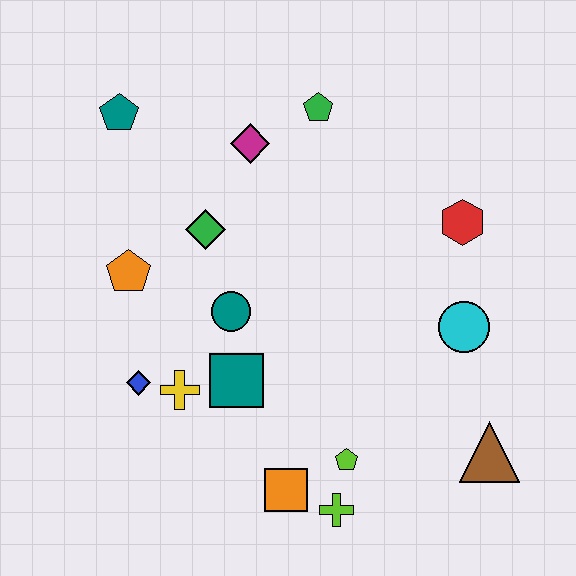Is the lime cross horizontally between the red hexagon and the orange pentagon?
Yes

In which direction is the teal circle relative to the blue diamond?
The teal circle is to the right of the blue diamond.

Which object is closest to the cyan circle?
The red hexagon is closest to the cyan circle.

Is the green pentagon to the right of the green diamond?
Yes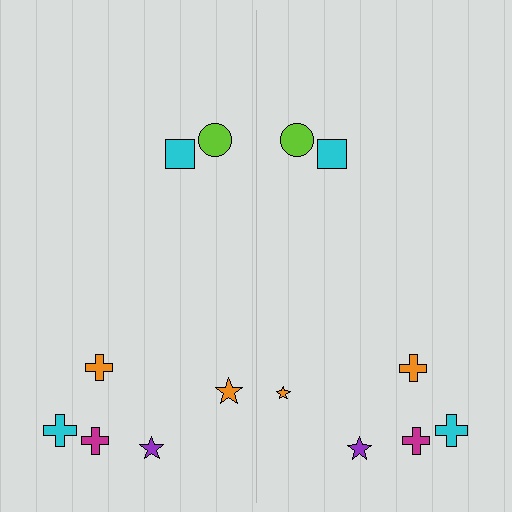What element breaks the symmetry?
The orange star on the right side has a different size than its mirror counterpart.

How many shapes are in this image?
There are 14 shapes in this image.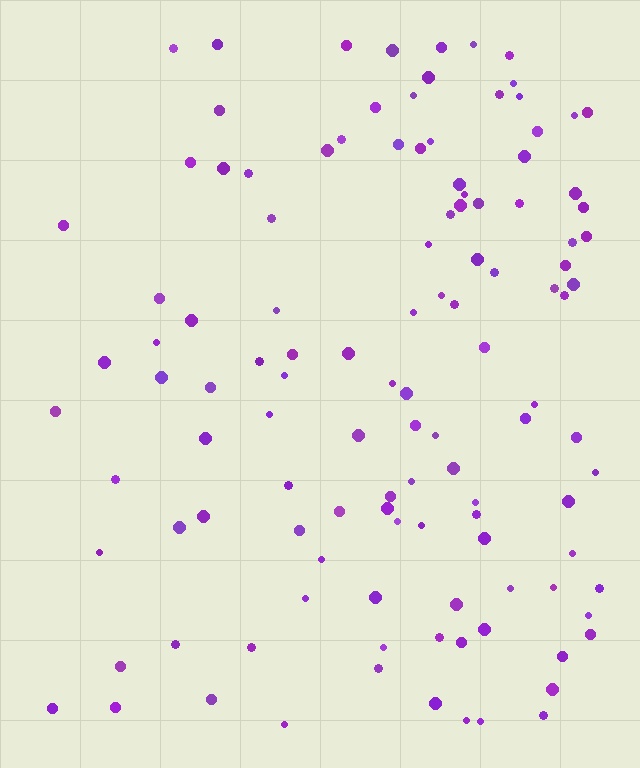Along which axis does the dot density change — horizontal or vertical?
Horizontal.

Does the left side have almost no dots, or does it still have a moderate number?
Still a moderate number, just noticeably fewer than the right.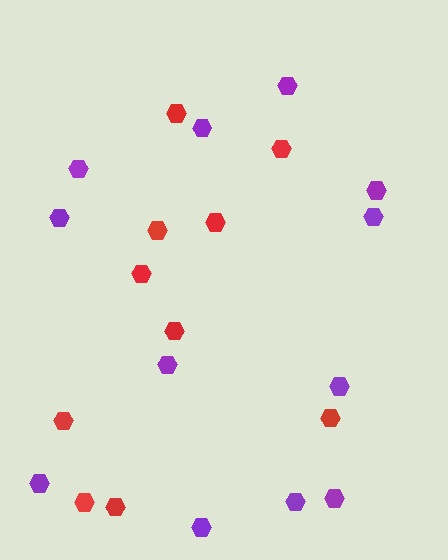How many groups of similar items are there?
There are 2 groups: one group of red hexagons (10) and one group of purple hexagons (12).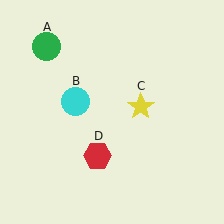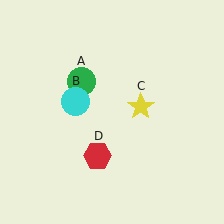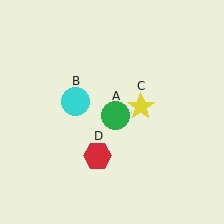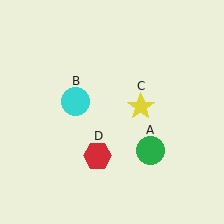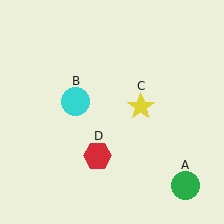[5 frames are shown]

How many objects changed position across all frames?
1 object changed position: green circle (object A).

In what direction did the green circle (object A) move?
The green circle (object A) moved down and to the right.